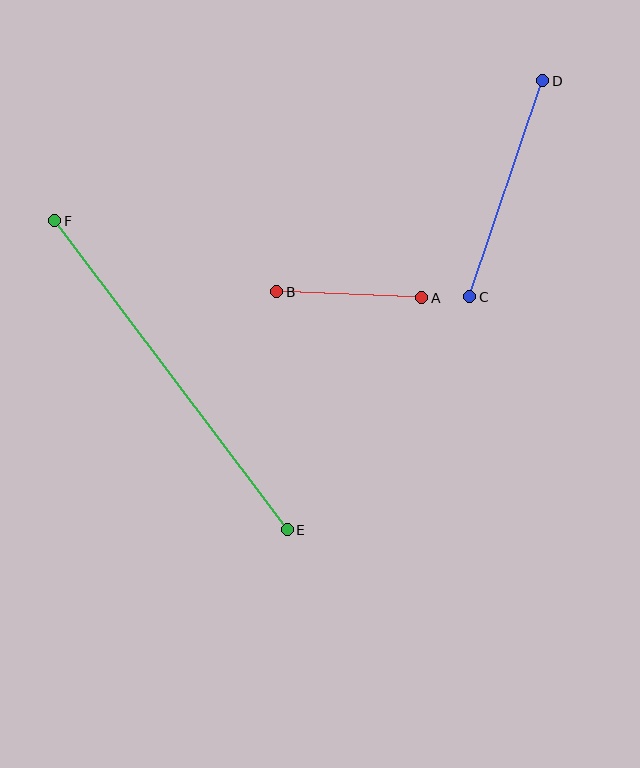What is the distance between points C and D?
The distance is approximately 228 pixels.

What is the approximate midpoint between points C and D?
The midpoint is at approximately (506, 189) pixels.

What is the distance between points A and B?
The distance is approximately 145 pixels.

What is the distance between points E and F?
The distance is approximately 387 pixels.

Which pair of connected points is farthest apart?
Points E and F are farthest apart.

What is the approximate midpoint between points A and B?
The midpoint is at approximately (349, 295) pixels.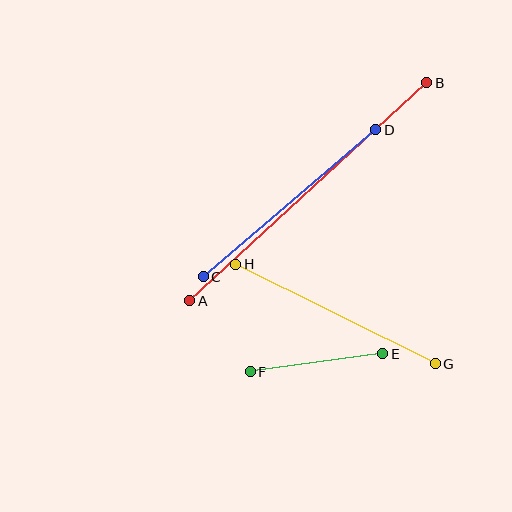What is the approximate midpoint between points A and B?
The midpoint is at approximately (308, 192) pixels.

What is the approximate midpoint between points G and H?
The midpoint is at approximately (336, 314) pixels.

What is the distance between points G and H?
The distance is approximately 223 pixels.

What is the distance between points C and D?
The distance is approximately 227 pixels.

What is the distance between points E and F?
The distance is approximately 134 pixels.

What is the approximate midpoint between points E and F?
The midpoint is at approximately (317, 363) pixels.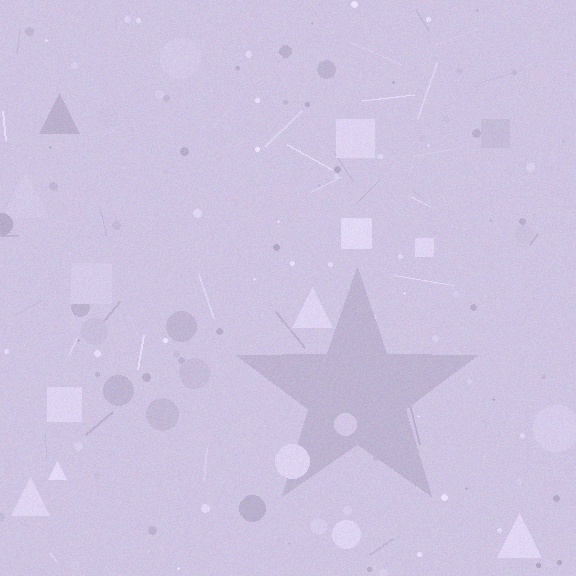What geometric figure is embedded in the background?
A star is embedded in the background.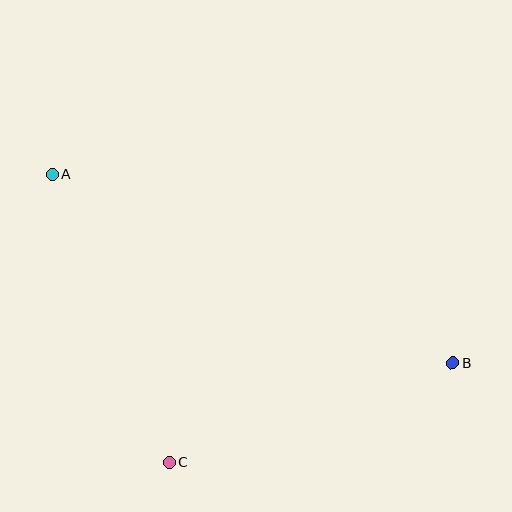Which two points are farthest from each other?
Points A and B are farthest from each other.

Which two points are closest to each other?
Points B and C are closest to each other.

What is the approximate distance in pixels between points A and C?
The distance between A and C is approximately 311 pixels.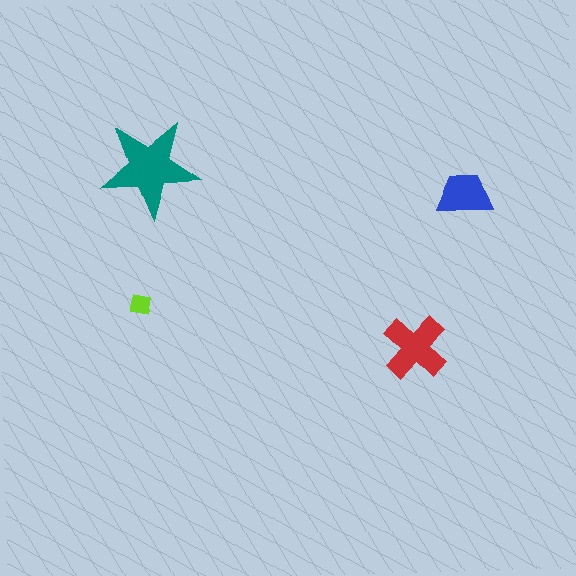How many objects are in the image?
There are 4 objects in the image.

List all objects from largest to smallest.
The teal star, the red cross, the blue trapezoid, the lime square.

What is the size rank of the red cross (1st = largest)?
2nd.